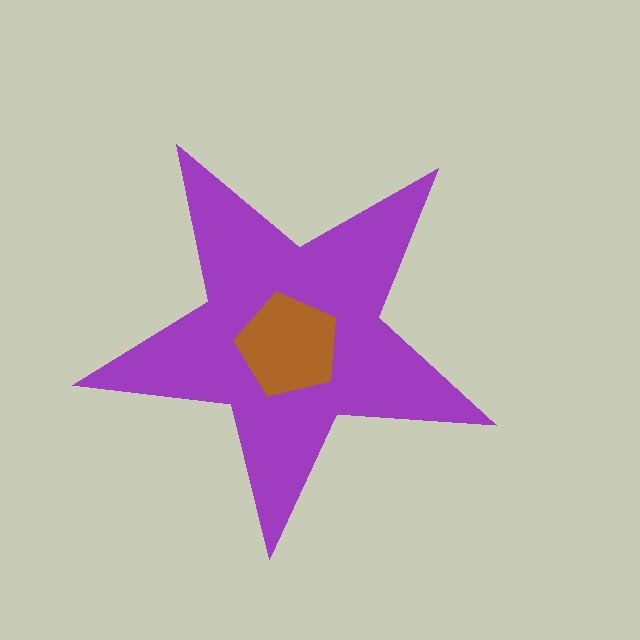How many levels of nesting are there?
2.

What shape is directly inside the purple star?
The brown pentagon.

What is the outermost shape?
The purple star.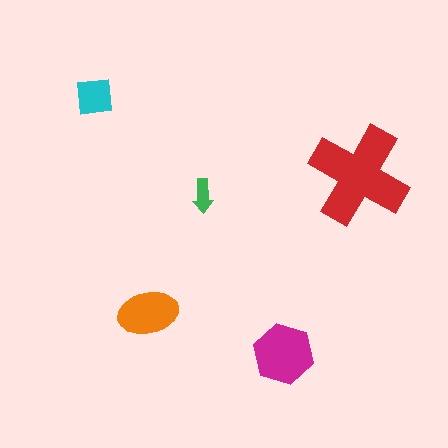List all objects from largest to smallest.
The red cross, the magenta hexagon, the orange ellipse, the cyan square, the green arrow.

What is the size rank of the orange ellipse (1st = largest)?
3rd.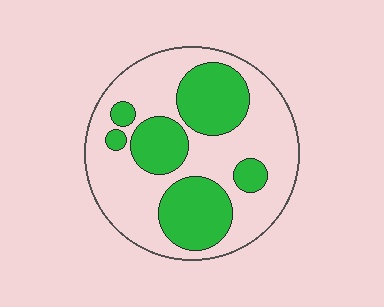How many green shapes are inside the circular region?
6.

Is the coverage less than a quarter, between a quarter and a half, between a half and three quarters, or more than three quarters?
Between a quarter and a half.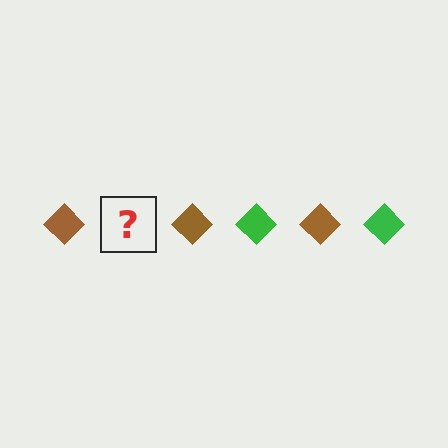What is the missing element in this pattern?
The missing element is a green diamond.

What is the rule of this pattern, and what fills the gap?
The rule is that the pattern cycles through brown, green diamonds. The gap should be filled with a green diamond.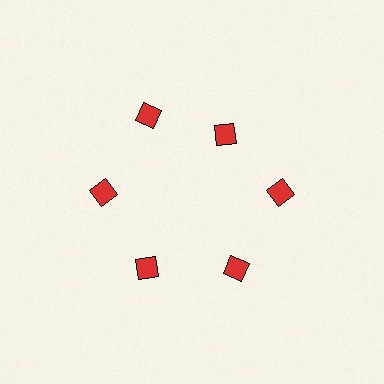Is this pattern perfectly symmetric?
No. The 6 red diamonds are arranged in a ring, but one element near the 1 o'clock position is pulled inward toward the center, breaking the 6-fold rotational symmetry.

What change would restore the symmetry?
The symmetry would be restored by moving it outward, back onto the ring so that all 6 diamonds sit at equal angles and equal distance from the center.